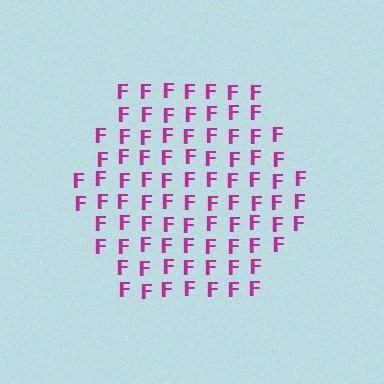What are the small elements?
The small elements are letter F's.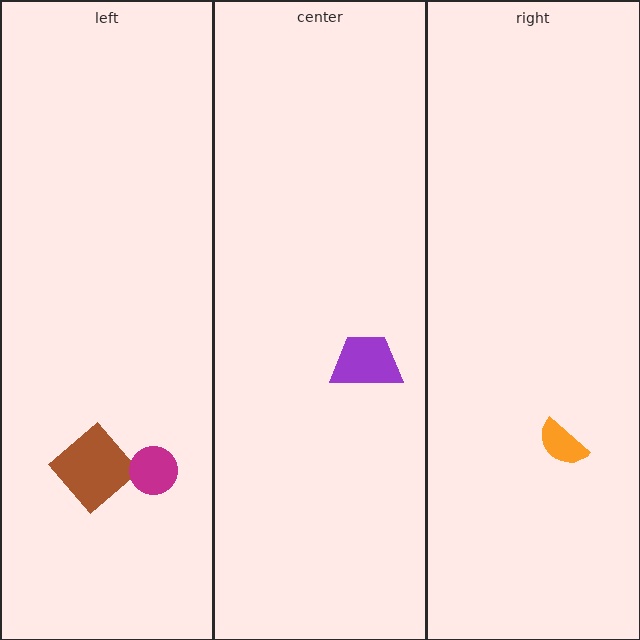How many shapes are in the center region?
1.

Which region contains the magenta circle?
The left region.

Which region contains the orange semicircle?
The right region.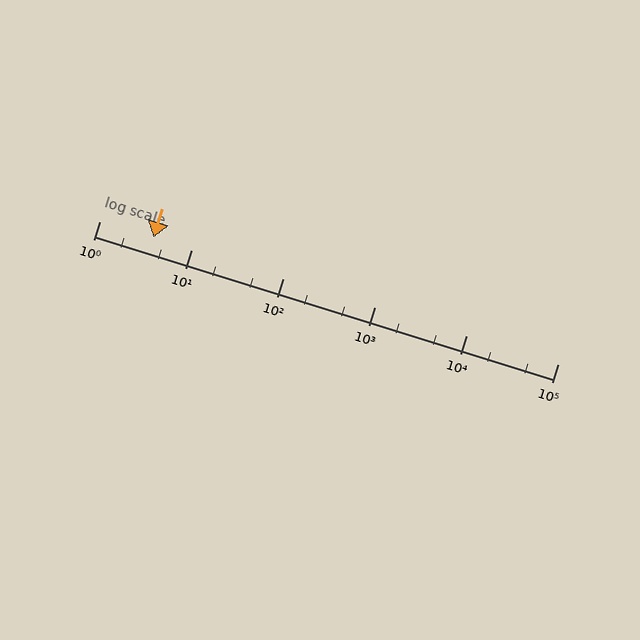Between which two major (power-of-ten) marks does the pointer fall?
The pointer is between 1 and 10.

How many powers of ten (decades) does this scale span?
The scale spans 5 decades, from 1 to 100000.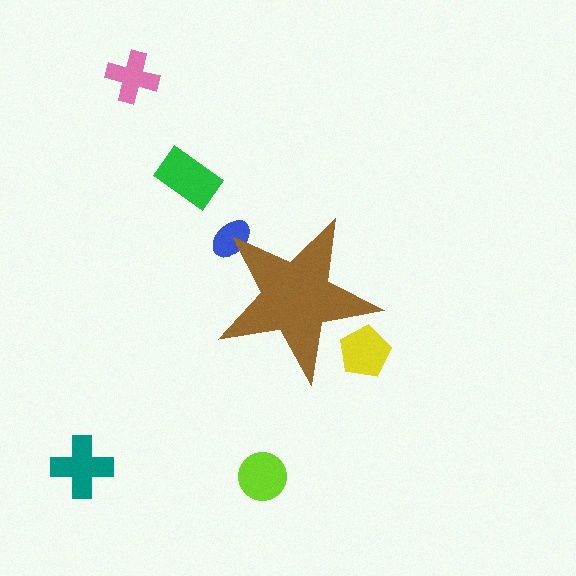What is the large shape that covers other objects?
A brown star.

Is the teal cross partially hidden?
No, the teal cross is fully visible.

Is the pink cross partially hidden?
No, the pink cross is fully visible.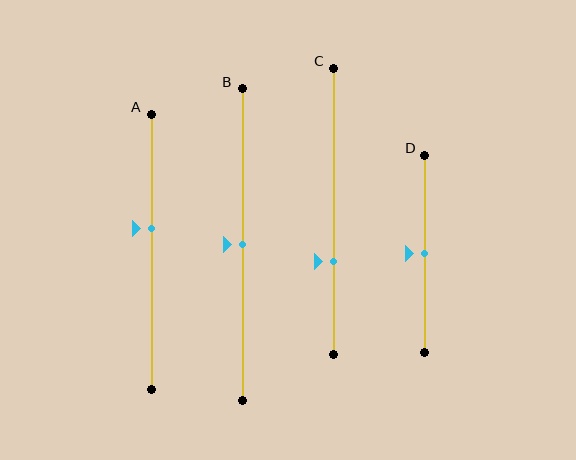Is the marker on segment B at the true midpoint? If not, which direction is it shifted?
Yes, the marker on segment B is at the true midpoint.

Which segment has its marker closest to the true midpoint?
Segment B has its marker closest to the true midpoint.